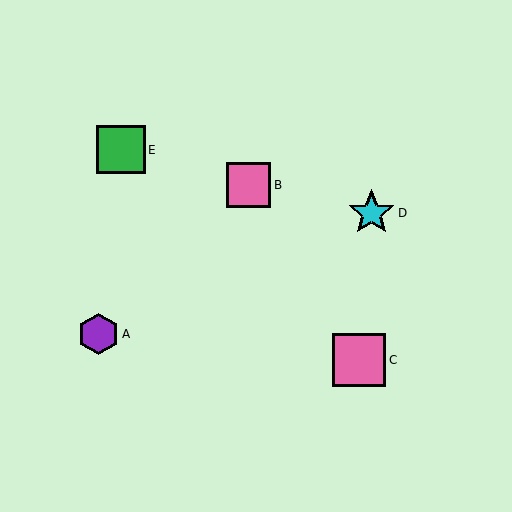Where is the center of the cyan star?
The center of the cyan star is at (372, 213).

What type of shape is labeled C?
Shape C is a pink square.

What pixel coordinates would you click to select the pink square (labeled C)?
Click at (359, 360) to select the pink square C.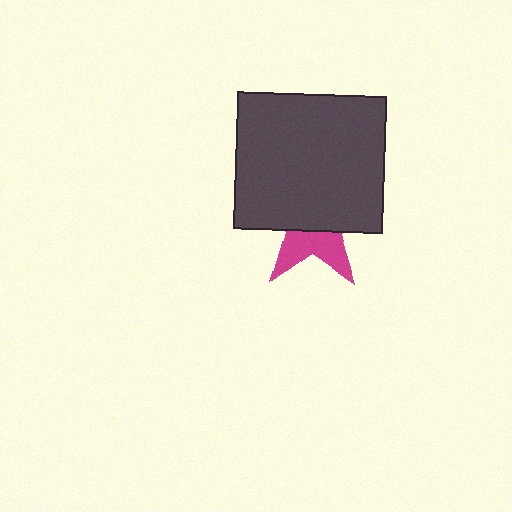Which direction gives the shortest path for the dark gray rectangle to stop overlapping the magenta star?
Moving up gives the shortest separation.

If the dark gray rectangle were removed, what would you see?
You would see the complete magenta star.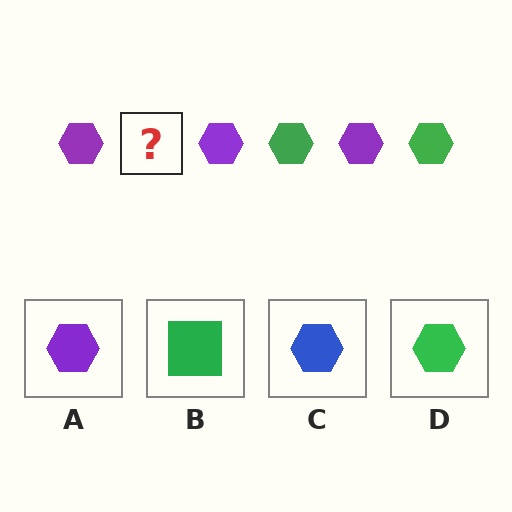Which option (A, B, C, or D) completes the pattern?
D.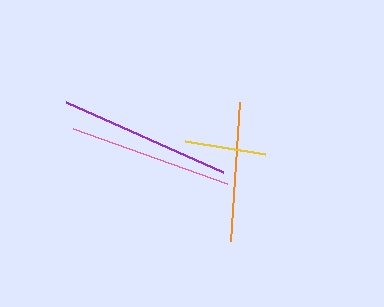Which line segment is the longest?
The purple line is the longest at approximately 172 pixels.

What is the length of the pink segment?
The pink segment is approximately 164 pixels long.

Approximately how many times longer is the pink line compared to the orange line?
The pink line is approximately 1.2 times the length of the orange line.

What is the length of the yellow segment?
The yellow segment is approximately 81 pixels long.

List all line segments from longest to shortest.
From longest to shortest: purple, pink, orange, yellow.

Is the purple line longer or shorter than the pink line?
The purple line is longer than the pink line.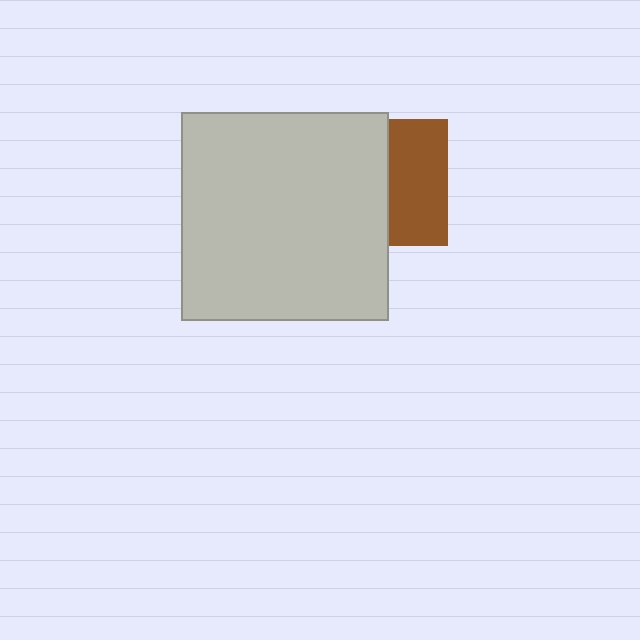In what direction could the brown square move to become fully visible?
The brown square could move right. That would shift it out from behind the light gray square entirely.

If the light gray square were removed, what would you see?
You would see the complete brown square.